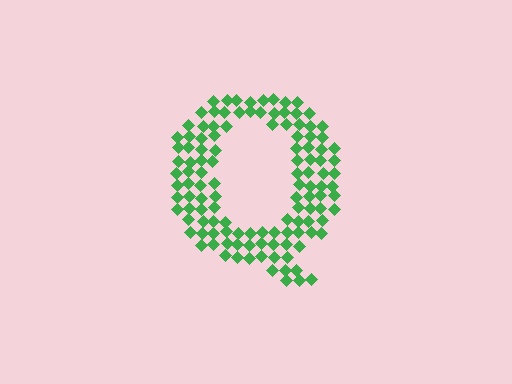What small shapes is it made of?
It is made of small diamonds.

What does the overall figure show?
The overall figure shows the letter Q.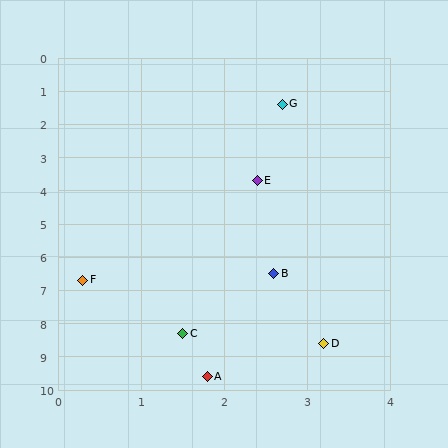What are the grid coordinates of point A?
Point A is at approximately (1.8, 9.6).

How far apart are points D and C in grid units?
Points D and C are about 1.7 grid units apart.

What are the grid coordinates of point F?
Point F is at approximately (0.3, 6.7).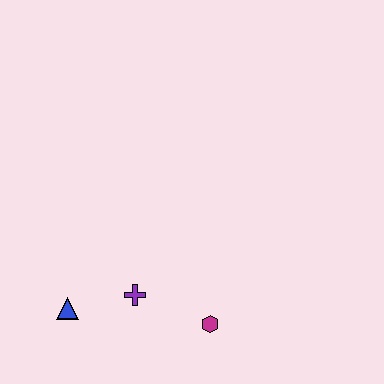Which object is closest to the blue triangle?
The purple cross is closest to the blue triangle.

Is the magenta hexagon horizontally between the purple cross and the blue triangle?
No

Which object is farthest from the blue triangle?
The magenta hexagon is farthest from the blue triangle.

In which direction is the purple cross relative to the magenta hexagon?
The purple cross is to the left of the magenta hexagon.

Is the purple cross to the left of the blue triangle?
No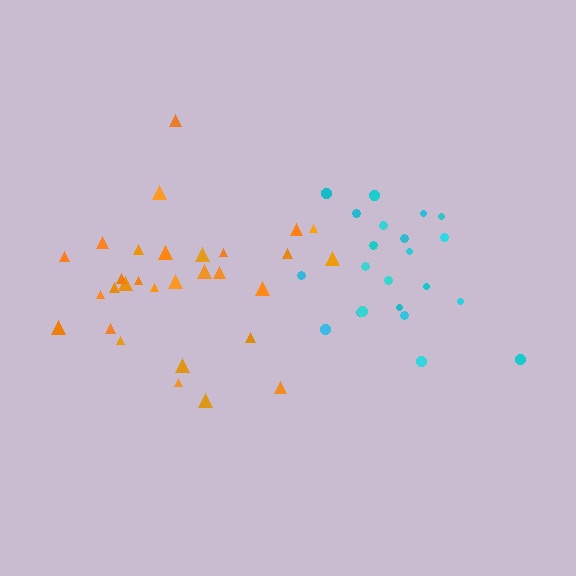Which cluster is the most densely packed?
Cyan.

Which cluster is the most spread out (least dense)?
Orange.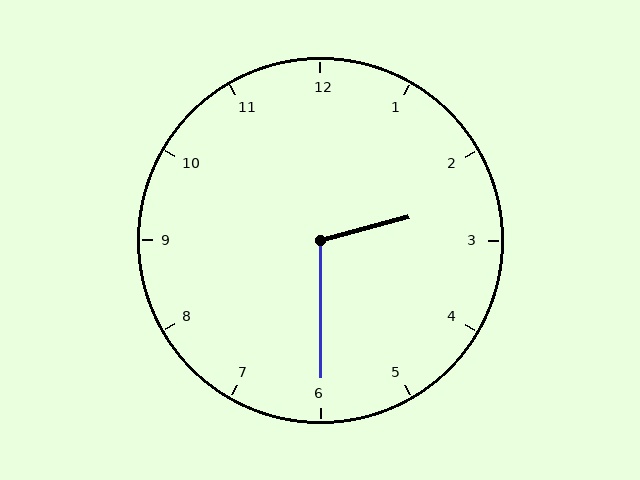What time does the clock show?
2:30.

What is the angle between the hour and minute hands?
Approximately 105 degrees.